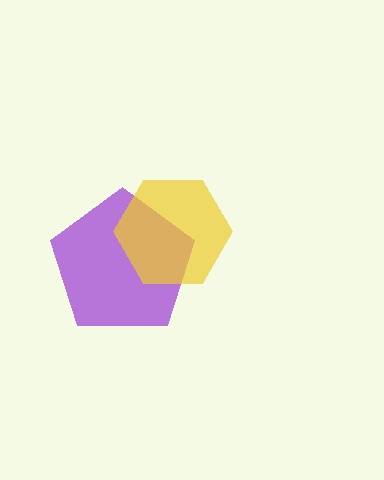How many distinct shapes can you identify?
There are 2 distinct shapes: a purple pentagon, a yellow hexagon.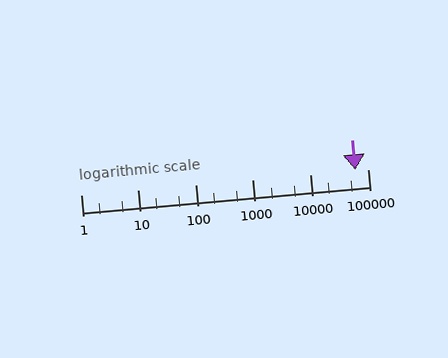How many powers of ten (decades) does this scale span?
The scale spans 5 decades, from 1 to 100000.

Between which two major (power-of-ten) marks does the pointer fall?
The pointer is between 10000 and 100000.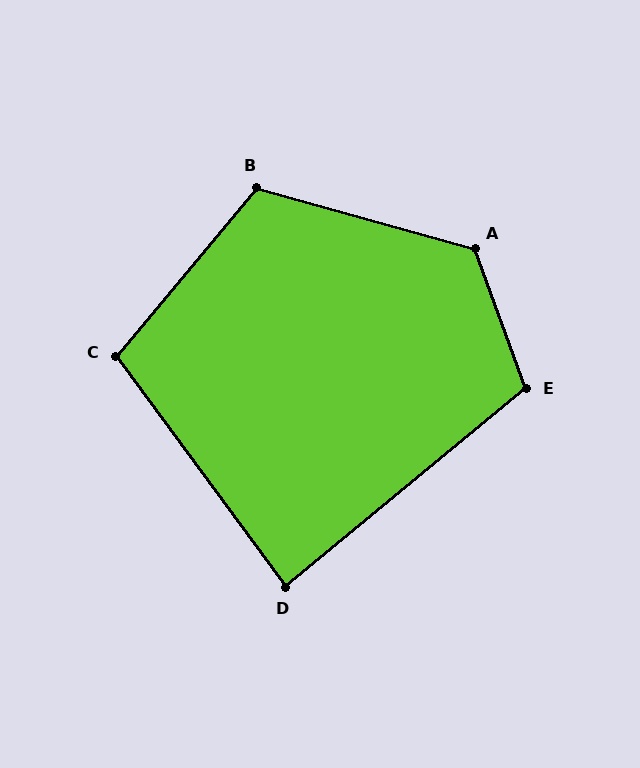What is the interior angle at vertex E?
Approximately 110 degrees (obtuse).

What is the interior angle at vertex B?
Approximately 114 degrees (obtuse).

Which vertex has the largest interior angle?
A, at approximately 126 degrees.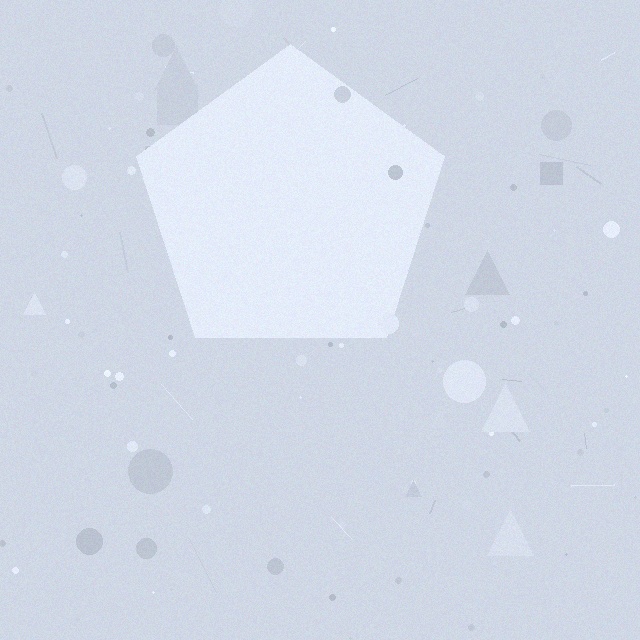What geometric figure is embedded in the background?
A pentagon is embedded in the background.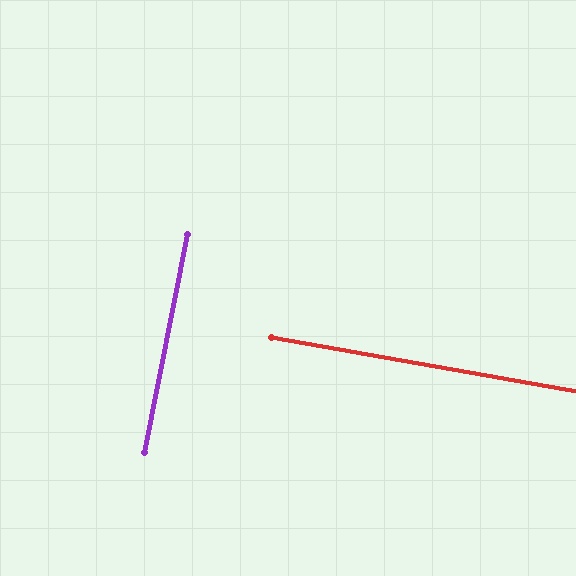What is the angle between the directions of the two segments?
Approximately 89 degrees.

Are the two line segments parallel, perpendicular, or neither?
Perpendicular — they meet at approximately 89°.